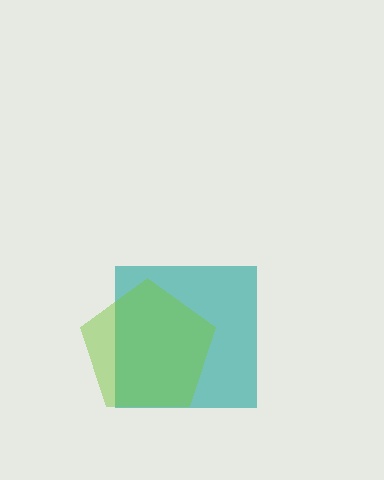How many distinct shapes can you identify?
There are 2 distinct shapes: a teal square, a lime pentagon.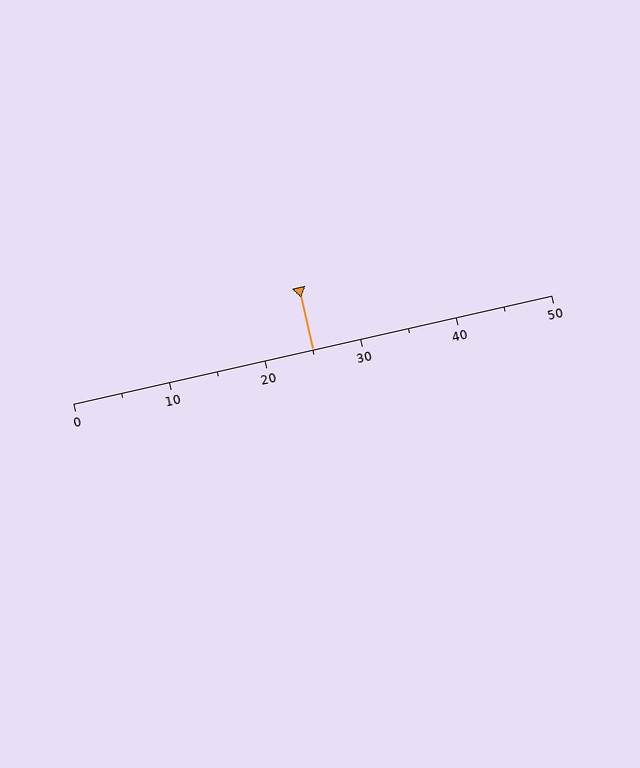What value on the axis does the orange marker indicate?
The marker indicates approximately 25.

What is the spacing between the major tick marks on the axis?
The major ticks are spaced 10 apart.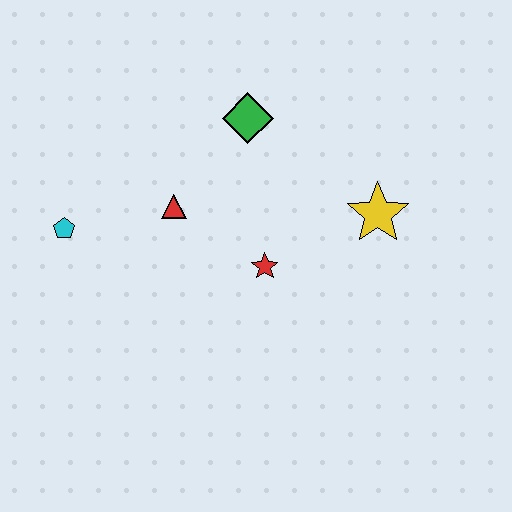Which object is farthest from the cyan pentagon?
The yellow star is farthest from the cyan pentagon.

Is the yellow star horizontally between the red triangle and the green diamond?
No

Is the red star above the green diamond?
No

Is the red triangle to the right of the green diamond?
No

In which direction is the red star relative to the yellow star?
The red star is to the left of the yellow star.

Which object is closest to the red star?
The red triangle is closest to the red star.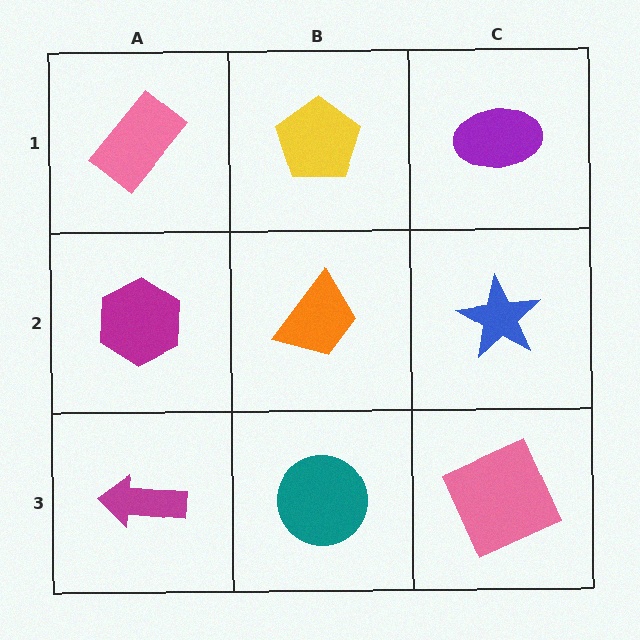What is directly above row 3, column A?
A magenta hexagon.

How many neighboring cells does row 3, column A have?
2.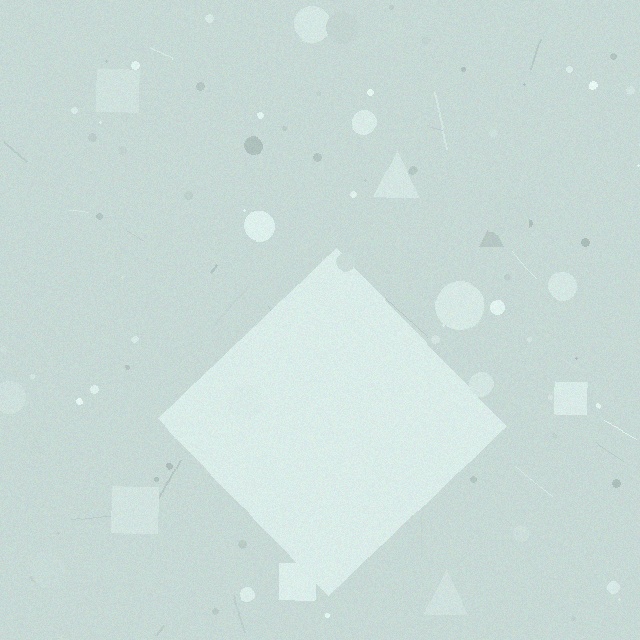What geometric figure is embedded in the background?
A diamond is embedded in the background.